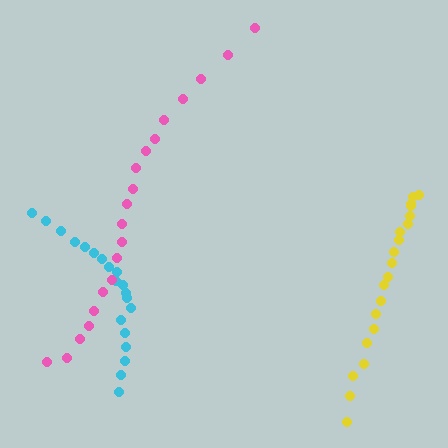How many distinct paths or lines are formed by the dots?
There are 3 distinct paths.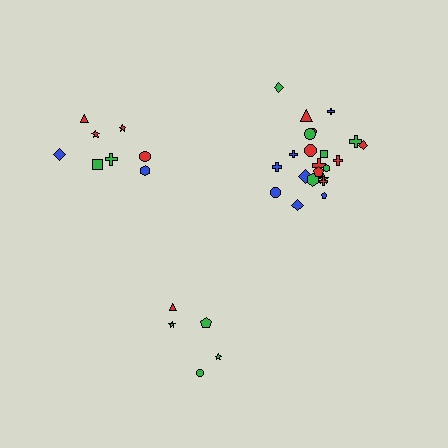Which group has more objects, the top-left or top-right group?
The top-right group.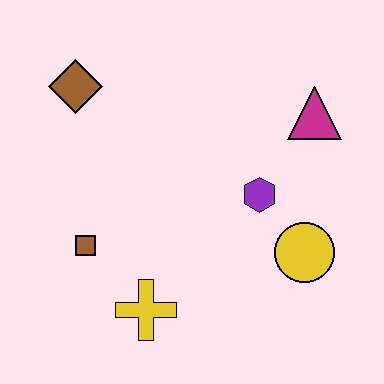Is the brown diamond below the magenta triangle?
No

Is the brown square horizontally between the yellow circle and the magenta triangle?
No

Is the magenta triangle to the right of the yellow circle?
Yes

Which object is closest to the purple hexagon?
The yellow circle is closest to the purple hexagon.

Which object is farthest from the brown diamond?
The yellow circle is farthest from the brown diamond.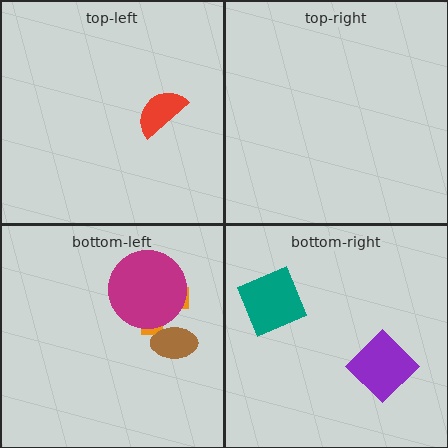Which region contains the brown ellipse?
The bottom-left region.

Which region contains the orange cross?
The bottom-left region.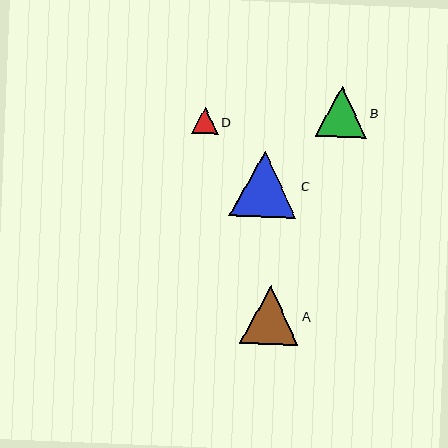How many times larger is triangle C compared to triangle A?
Triangle C is approximately 1.1 times the size of triangle A.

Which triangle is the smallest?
Triangle D is the smallest with a size of approximately 27 pixels.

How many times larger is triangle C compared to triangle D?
Triangle C is approximately 2.5 times the size of triangle D.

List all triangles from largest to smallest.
From largest to smallest: C, A, B, D.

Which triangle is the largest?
Triangle C is the largest with a size of approximately 67 pixels.